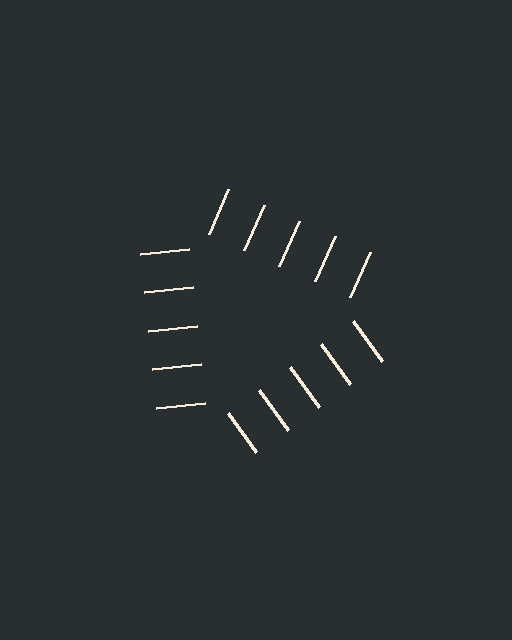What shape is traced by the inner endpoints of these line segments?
An illusory triangle — the line segments terminate on its edges but no continuous stroke is drawn.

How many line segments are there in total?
15 — 5 along each of the 3 edges.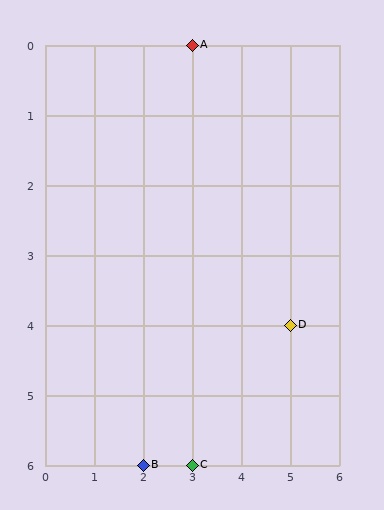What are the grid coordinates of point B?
Point B is at grid coordinates (2, 6).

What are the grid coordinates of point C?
Point C is at grid coordinates (3, 6).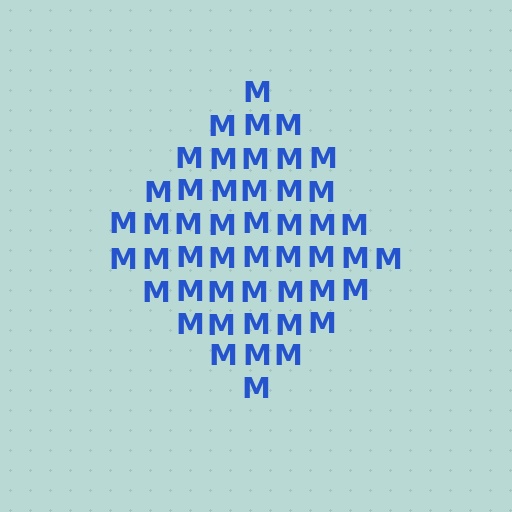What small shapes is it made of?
It is made of small letter M's.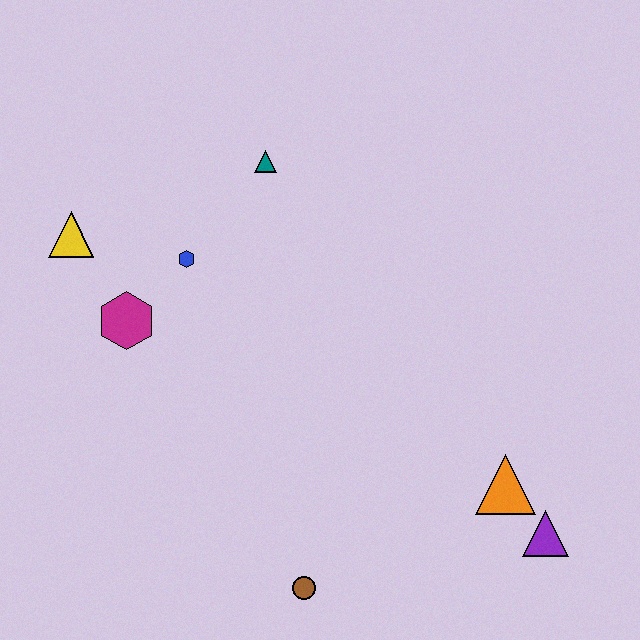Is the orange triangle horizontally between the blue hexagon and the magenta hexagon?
No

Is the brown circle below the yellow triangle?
Yes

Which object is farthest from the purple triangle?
The yellow triangle is farthest from the purple triangle.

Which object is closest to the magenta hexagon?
The blue hexagon is closest to the magenta hexagon.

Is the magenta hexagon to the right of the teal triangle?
No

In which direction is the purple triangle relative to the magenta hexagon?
The purple triangle is to the right of the magenta hexagon.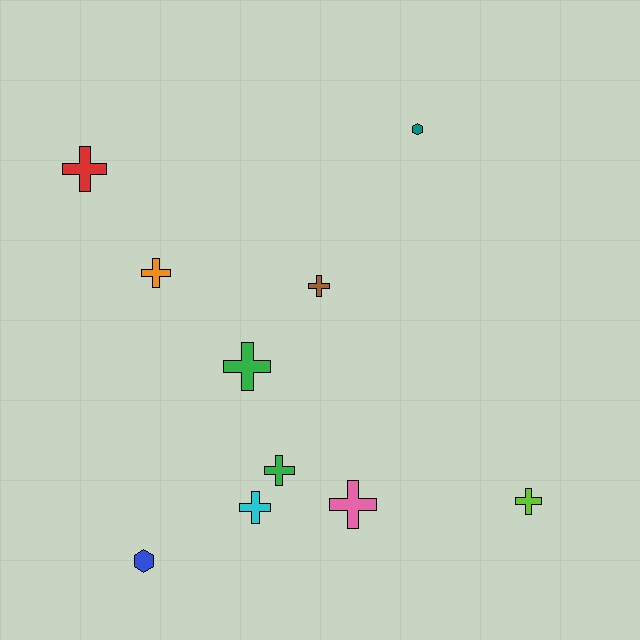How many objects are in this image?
There are 10 objects.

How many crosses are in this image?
There are 8 crosses.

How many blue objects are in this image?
There is 1 blue object.